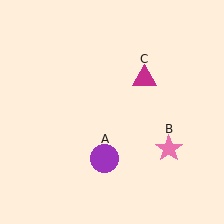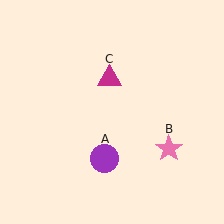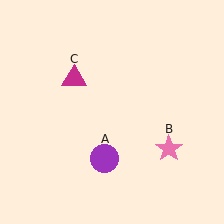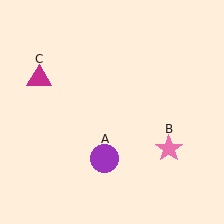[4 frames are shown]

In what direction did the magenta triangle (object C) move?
The magenta triangle (object C) moved left.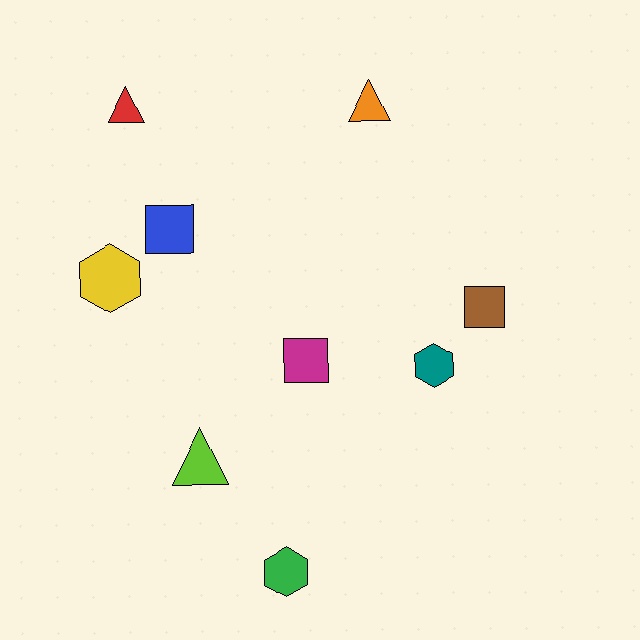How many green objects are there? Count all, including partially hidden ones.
There is 1 green object.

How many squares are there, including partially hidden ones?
There are 3 squares.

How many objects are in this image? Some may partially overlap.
There are 9 objects.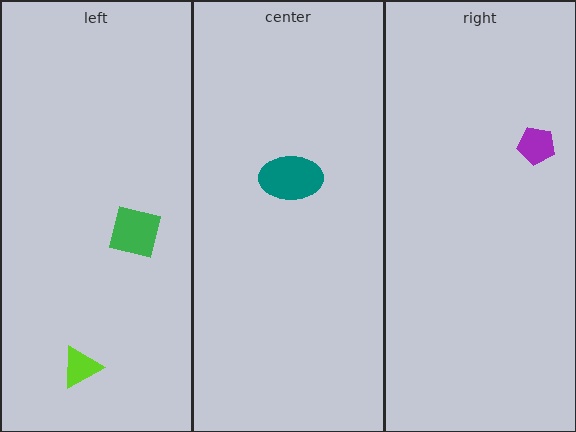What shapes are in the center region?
The teal ellipse.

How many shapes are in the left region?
2.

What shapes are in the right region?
The purple pentagon.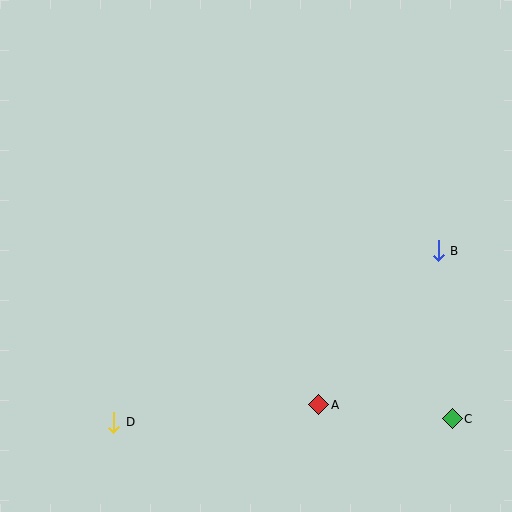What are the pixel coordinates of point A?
Point A is at (319, 405).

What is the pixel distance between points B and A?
The distance between B and A is 195 pixels.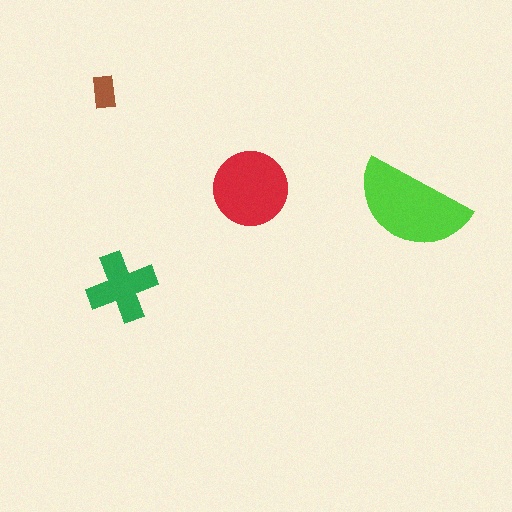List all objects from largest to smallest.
The lime semicircle, the red circle, the green cross, the brown rectangle.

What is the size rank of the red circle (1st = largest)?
2nd.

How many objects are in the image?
There are 4 objects in the image.